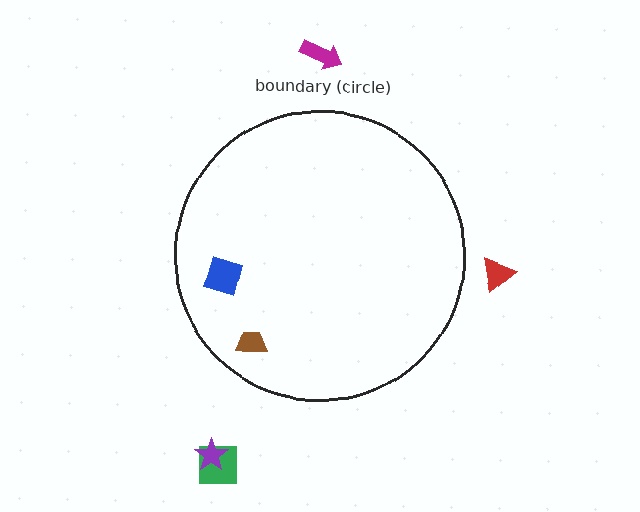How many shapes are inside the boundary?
2 inside, 4 outside.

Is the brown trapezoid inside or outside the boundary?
Inside.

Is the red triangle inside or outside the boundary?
Outside.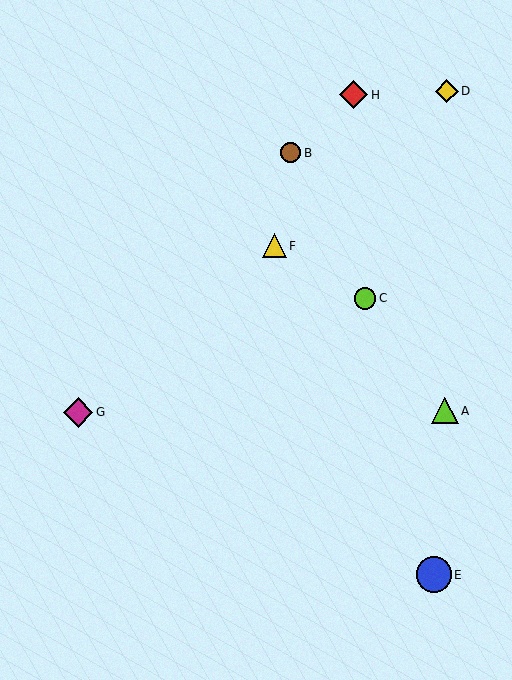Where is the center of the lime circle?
The center of the lime circle is at (365, 298).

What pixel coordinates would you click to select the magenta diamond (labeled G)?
Click at (78, 413) to select the magenta diamond G.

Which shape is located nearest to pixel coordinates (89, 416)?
The magenta diamond (labeled G) at (78, 413) is nearest to that location.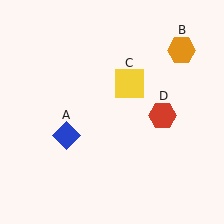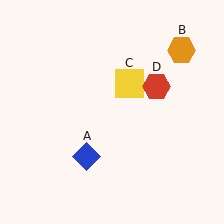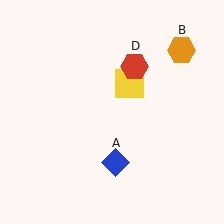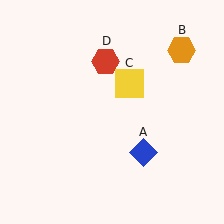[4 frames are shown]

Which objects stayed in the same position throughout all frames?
Orange hexagon (object B) and yellow square (object C) remained stationary.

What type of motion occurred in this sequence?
The blue diamond (object A), red hexagon (object D) rotated counterclockwise around the center of the scene.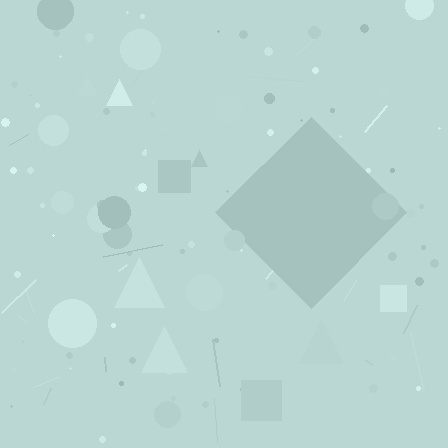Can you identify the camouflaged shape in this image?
The camouflaged shape is a diamond.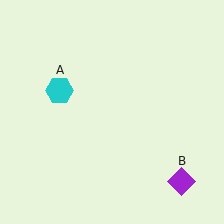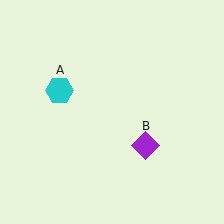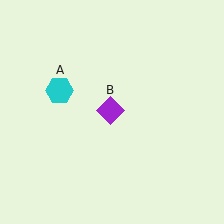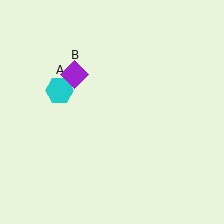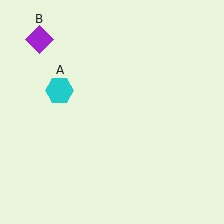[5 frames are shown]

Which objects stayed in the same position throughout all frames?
Cyan hexagon (object A) remained stationary.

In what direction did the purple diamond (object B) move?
The purple diamond (object B) moved up and to the left.